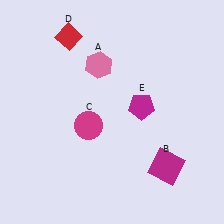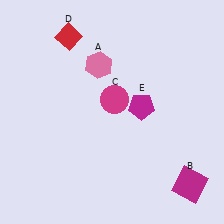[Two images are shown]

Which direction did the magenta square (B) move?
The magenta square (B) moved right.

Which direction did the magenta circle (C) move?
The magenta circle (C) moved right.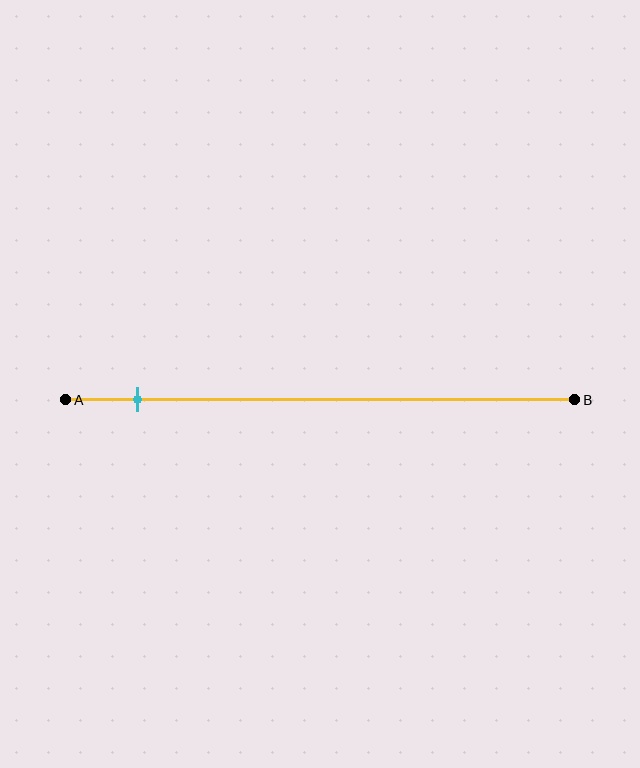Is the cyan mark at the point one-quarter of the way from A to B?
No, the mark is at about 15% from A, not at the 25% one-quarter point.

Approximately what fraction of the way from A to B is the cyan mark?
The cyan mark is approximately 15% of the way from A to B.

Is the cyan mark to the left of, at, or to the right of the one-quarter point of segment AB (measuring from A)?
The cyan mark is to the left of the one-quarter point of segment AB.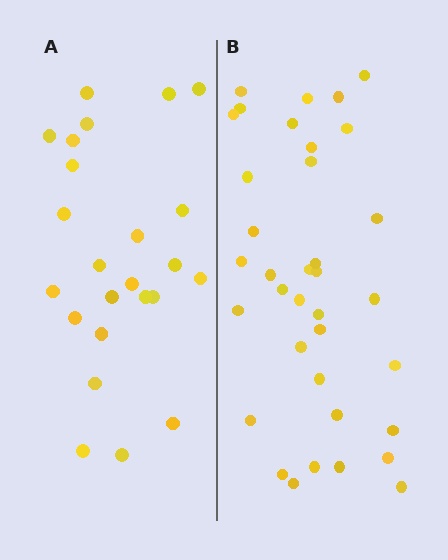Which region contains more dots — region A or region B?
Region B (the right region) has more dots.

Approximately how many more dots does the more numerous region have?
Region B has roughly 12 or so more dots than region A.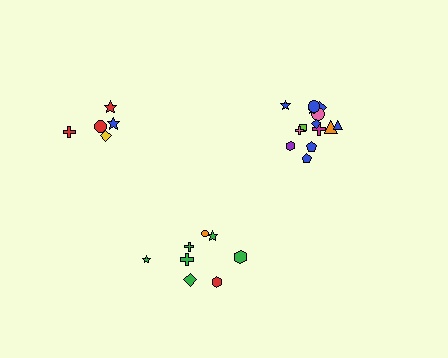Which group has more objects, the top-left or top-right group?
The top-right group.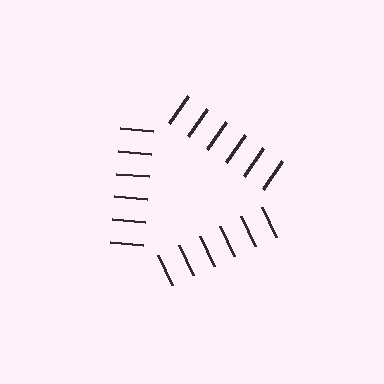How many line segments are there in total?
18 — 6 along each of the 3 edges.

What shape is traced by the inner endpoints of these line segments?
An illusory triangle — the line segments terminate on its edges but no continuous stroke is drawn.